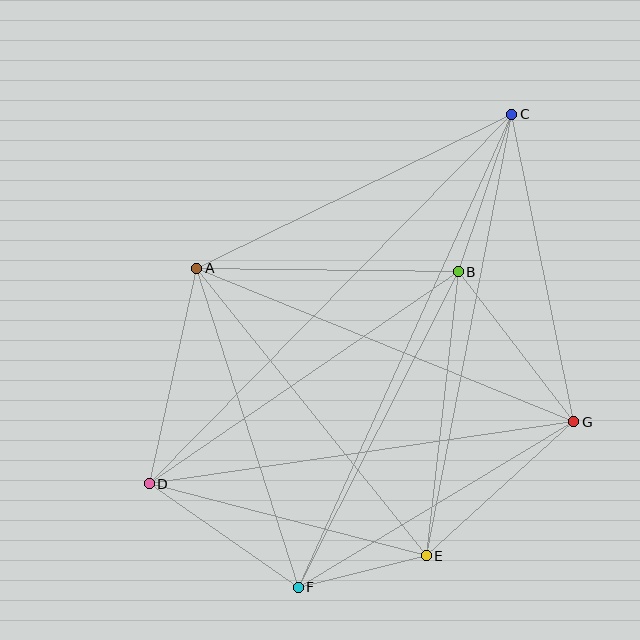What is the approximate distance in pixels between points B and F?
The distance between B and F is approximately 354 pixels.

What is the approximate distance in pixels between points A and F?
The distance between A and F is approximately 335 pixels.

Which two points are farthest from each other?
Points C and F are farthest from each other.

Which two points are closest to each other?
Points E and F are closest to each other.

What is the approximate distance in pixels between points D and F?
The distance between D and F is approximately 181 pixels.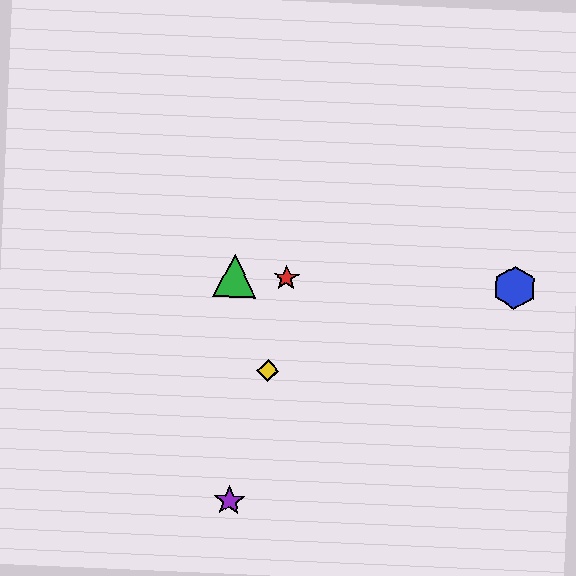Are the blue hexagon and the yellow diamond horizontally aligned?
No, the blue hexagon is at y≈288 and the yellow diamond is at y≈371.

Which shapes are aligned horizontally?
The red star, the blue hexagon, the green triangle are aligned horizontally.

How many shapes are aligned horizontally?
3 shapes (the red star, the blue hexagon, the green triangle) are aligned horizontally.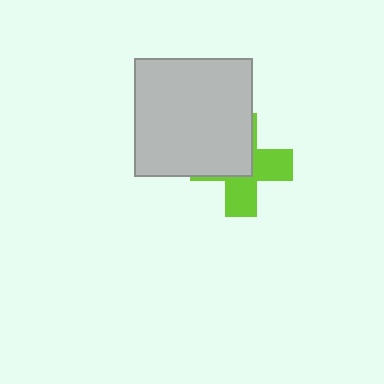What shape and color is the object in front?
The object in front is a light gray square.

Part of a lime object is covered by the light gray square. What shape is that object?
It is a cross.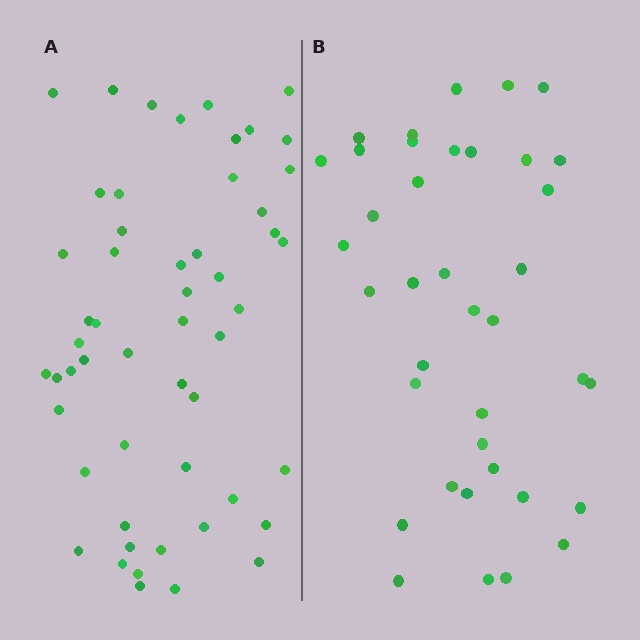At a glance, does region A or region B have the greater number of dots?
Region A (the left region) has more dots.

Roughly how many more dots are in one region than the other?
Region A has approximately 15 more dots than region B.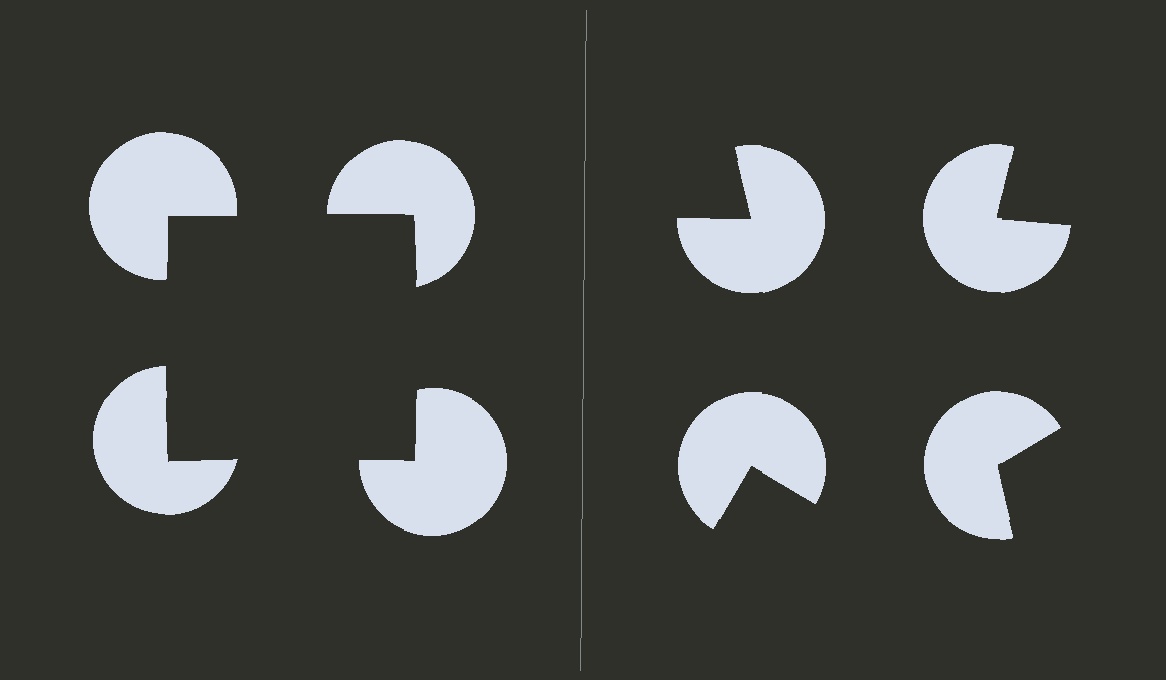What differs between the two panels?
The pac-man discs are positioned identically on both sides; only the wedge orientations differ. On the left they align to a square; on the right they are misaligned.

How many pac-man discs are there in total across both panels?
8 — 4 on each side.